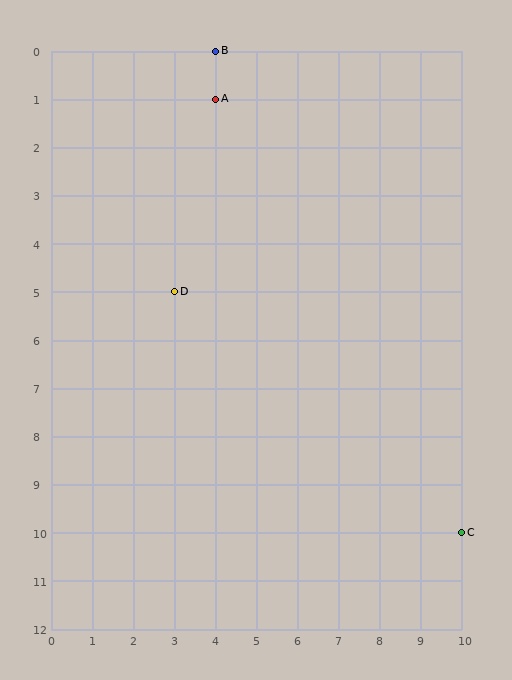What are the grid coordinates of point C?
Point C is at grid coordinates (10, 10).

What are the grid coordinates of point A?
Point A is at grid coordinates (4, 1).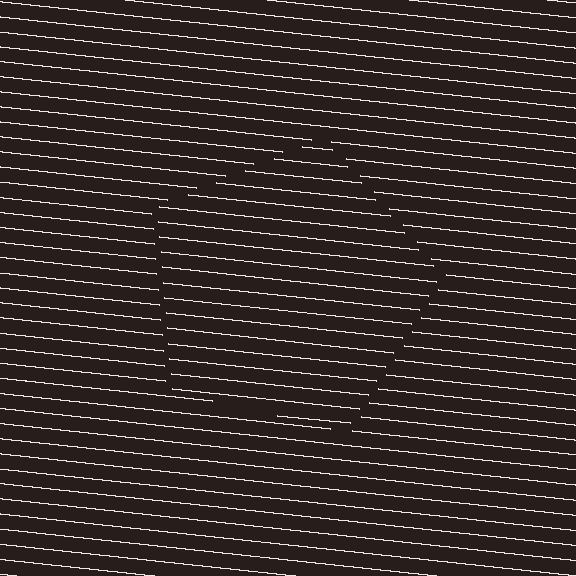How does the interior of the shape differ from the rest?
The interior of the shape contains the same grating, shifted by half a period — the contour is defined by the phase discontinuity where line-ends from the inner and outer gratings abut.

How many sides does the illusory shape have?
5 sides — the line-ends trace a pentagon.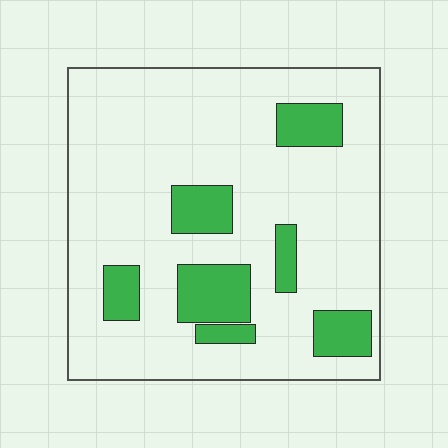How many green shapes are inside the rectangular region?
7.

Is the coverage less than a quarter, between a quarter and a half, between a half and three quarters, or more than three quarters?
Less than a quarter.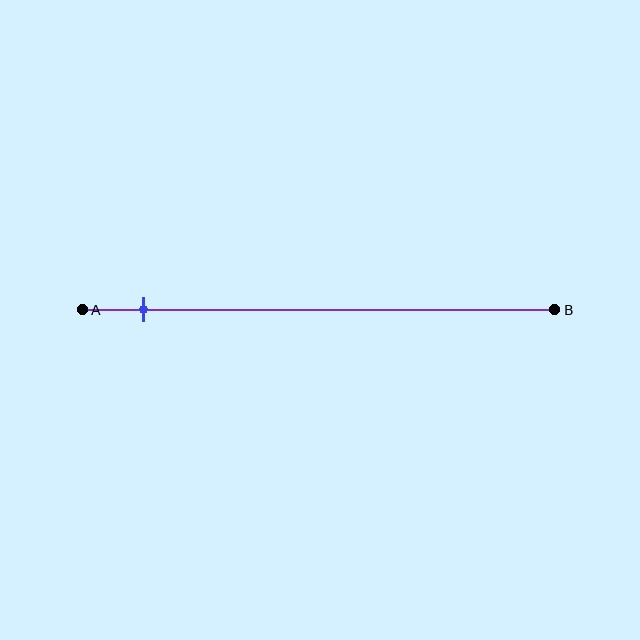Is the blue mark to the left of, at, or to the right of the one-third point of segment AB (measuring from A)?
The blue mark is to the left of the one-third point of segment AB.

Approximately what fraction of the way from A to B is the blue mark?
The blue mark is approximately 15% of the way from A to B.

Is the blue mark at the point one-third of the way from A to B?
No, the mark is at about 15% from A, not at the 33% one-third point.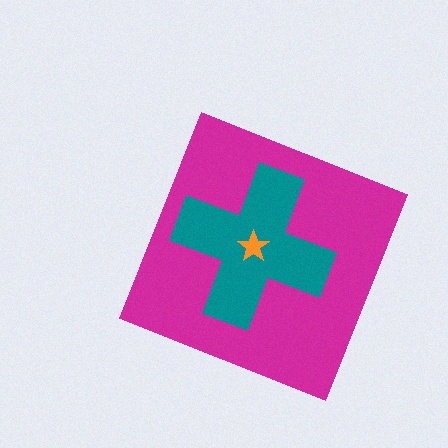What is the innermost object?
The orange star.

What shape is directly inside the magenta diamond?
The teal cross.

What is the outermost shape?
The magenta diamond.